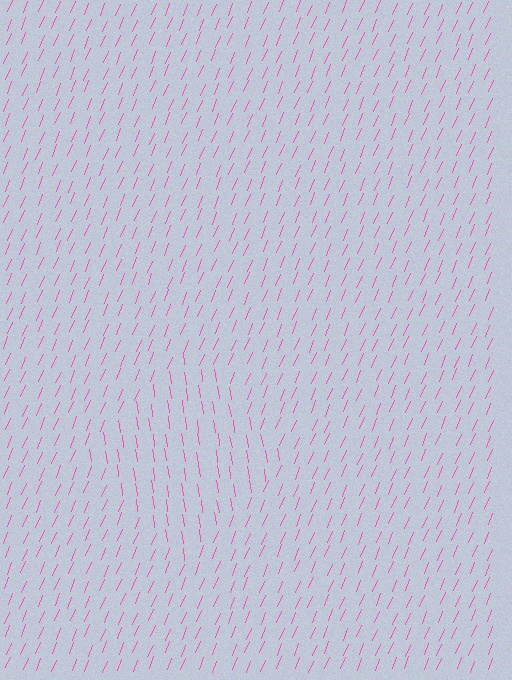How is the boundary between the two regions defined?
The boundary is defined purely by a change in line orientation (approximately 30 degrees difference). All lines are the same color and thickness.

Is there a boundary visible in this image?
Yes, there is a texture boundary formed by a change in line orientation.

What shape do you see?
I see a diamond.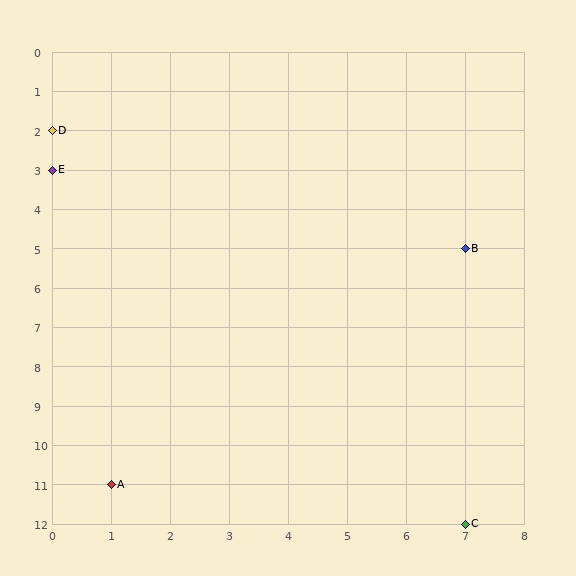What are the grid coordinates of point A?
Point A is at grid coordinates (1, 11).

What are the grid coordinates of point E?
Point E is at grid coordinates (0, 3).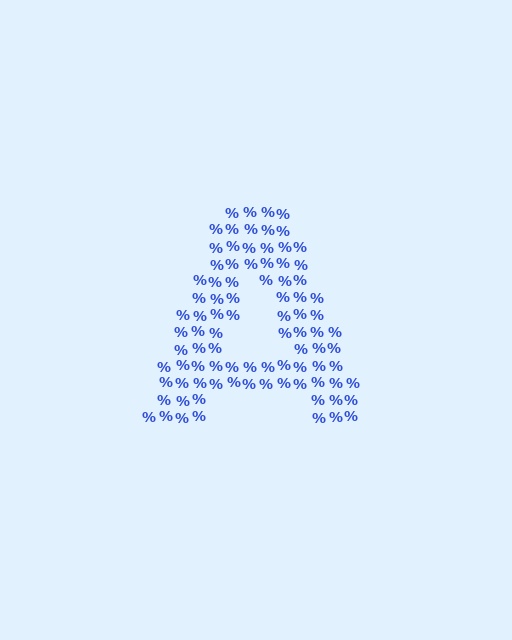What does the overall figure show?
The overall figure shows the letter A.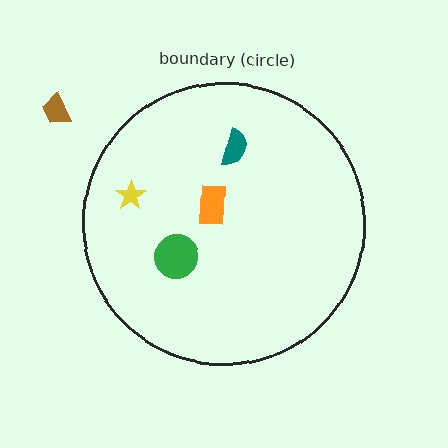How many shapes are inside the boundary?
4 inside, 1 outside.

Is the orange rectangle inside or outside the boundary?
Inside.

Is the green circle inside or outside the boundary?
Inside.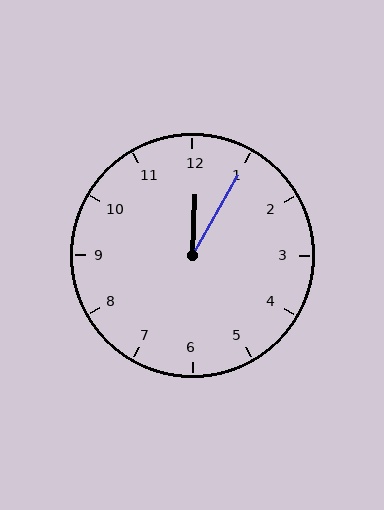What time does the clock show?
12:05.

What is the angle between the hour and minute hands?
Approximately 28 degrees.